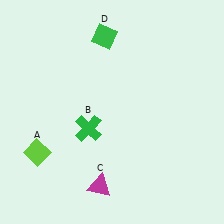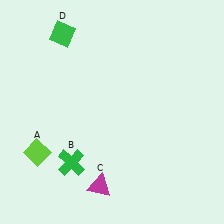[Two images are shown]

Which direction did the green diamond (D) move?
The green diamond (D) moved left.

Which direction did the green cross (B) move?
The green cross (B) moved down.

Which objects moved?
The objects that moved are: the green cross (B), the green diamond (D).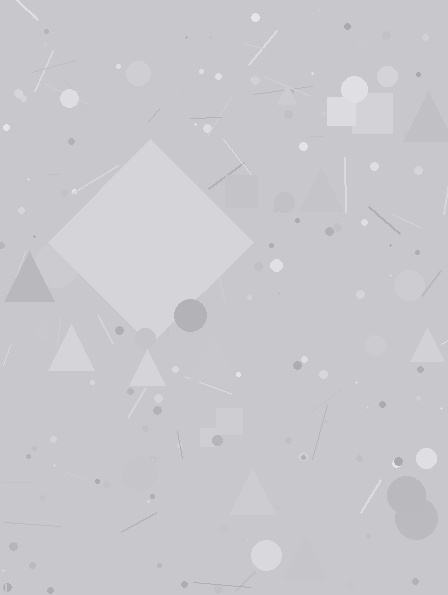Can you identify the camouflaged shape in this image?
The camouflaged shape is a diamond.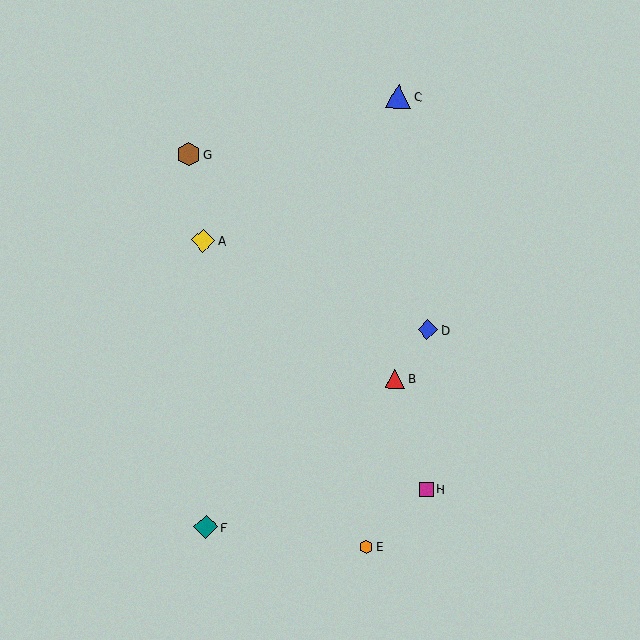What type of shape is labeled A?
Shape A is a yellow diamond.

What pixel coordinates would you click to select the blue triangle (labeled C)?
Click at (399, 96) to select the blue triangle C.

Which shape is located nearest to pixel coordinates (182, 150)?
The brown hexagon (labeled G) at (188, 154) is nearest to that location.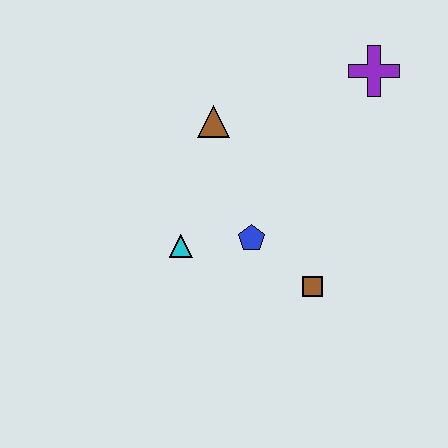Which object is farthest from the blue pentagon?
The purple cross is farthest from the blue pentagon.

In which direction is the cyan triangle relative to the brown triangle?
The cyan triangle is below the brown triangle.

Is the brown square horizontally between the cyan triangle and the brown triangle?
No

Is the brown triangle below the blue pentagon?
No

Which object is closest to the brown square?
The blue pentagon is closest to the brown square.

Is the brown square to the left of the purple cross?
Yes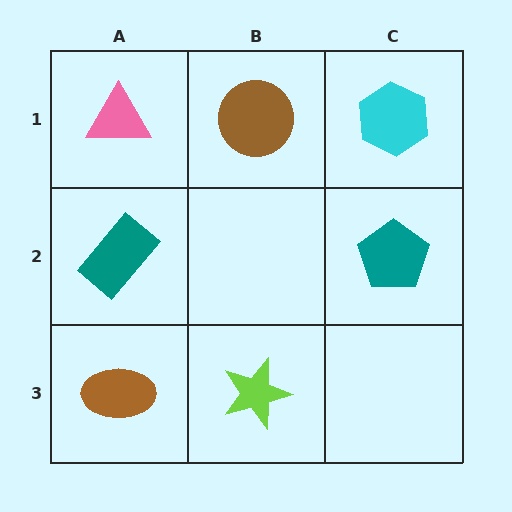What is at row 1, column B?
A brown circle.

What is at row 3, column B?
A lime star.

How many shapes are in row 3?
2 shapes.